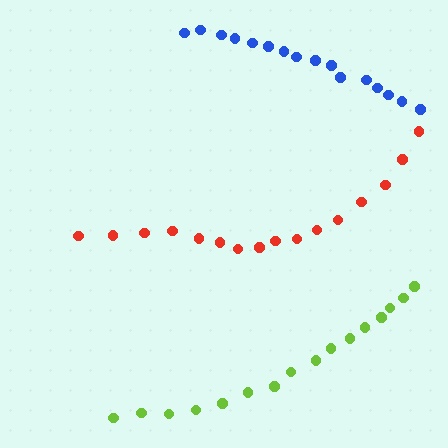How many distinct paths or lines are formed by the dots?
There are 3 distinct paths.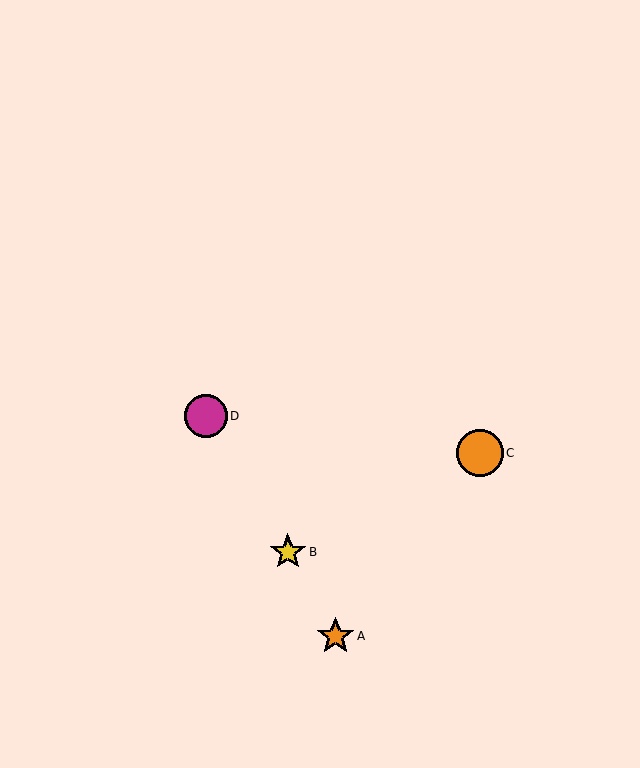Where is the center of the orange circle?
The center of the orange circle is at (480, 453).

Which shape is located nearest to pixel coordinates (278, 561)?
The yellow star (labeled B) at (288, 552) is nearest to that location.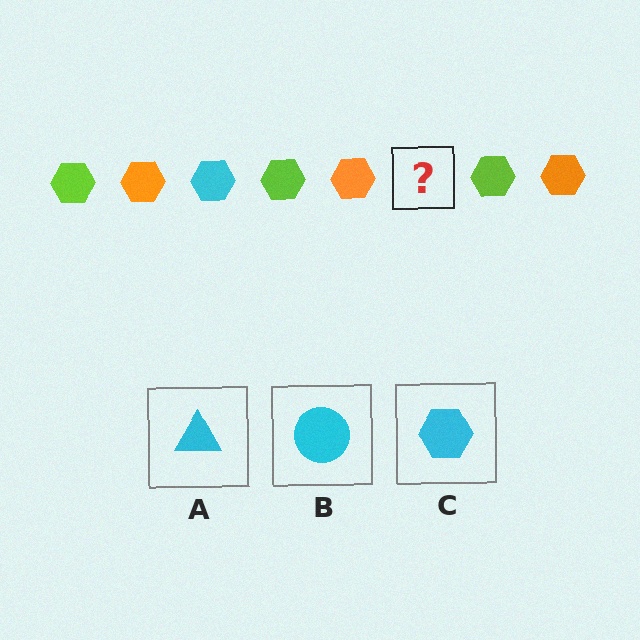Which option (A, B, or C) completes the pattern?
C.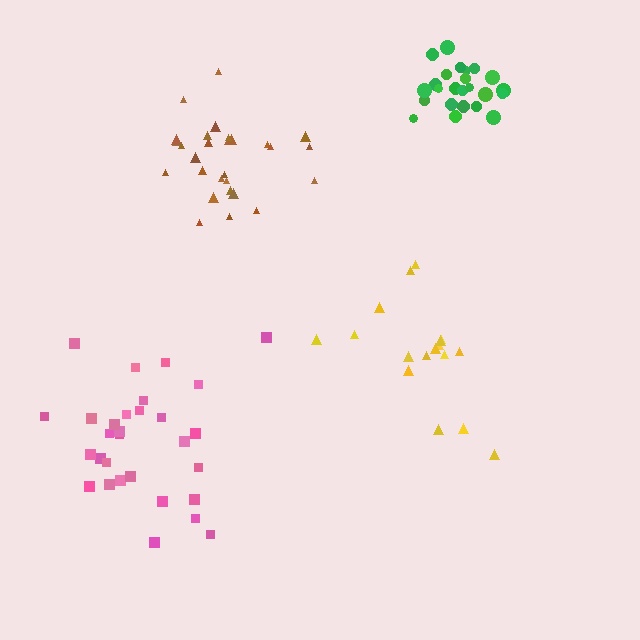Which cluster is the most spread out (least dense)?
Yellow.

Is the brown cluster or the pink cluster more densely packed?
Brown.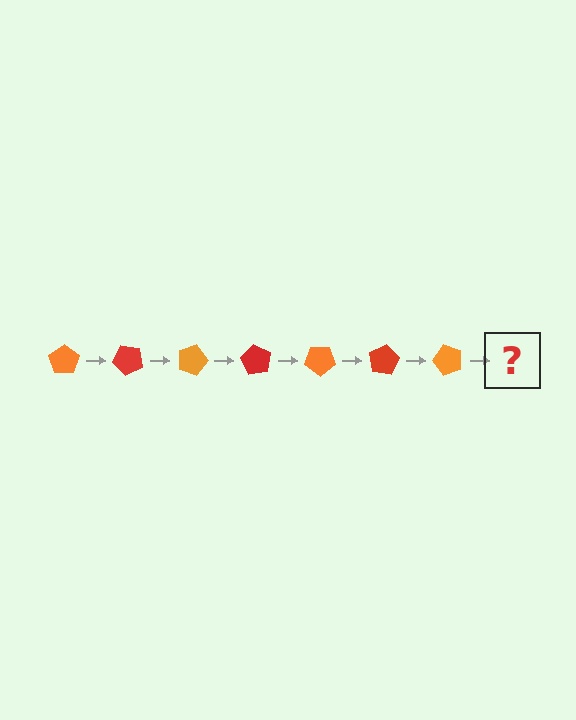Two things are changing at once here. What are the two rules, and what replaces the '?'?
The two rules are that it rotates 45 degrees each step and the color cycles through orange and red. The '?' should be a red pentagon, rotated 315 degrees from the start.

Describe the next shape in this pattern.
It should be a red pentagon, rotated 315 degrees from the start.